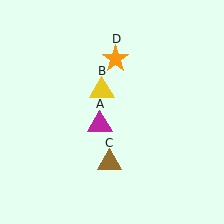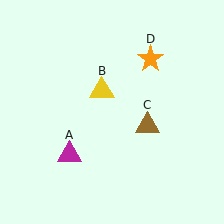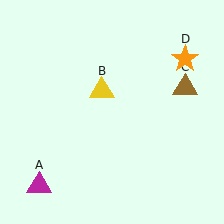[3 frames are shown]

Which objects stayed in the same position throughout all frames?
Yellow triangle (object B) remained stationary.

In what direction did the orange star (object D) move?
The orange star (object D) moved right.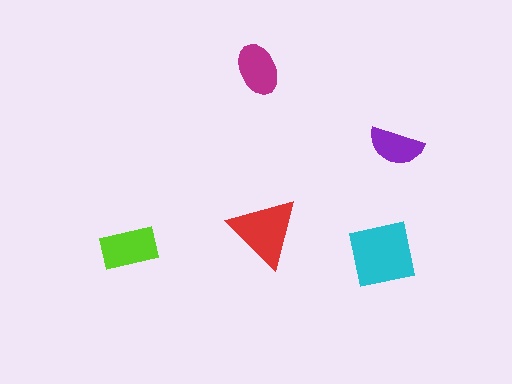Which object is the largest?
The cyan square.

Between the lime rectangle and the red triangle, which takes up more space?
The red triangle.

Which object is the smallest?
The purple semicircle.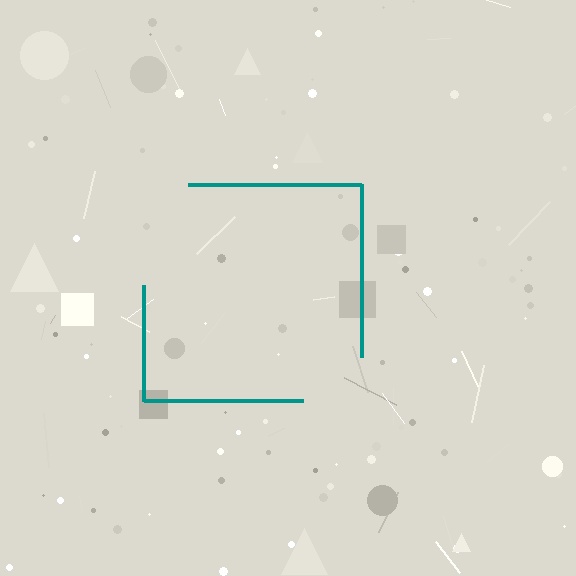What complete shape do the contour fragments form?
The contour fragments form a square.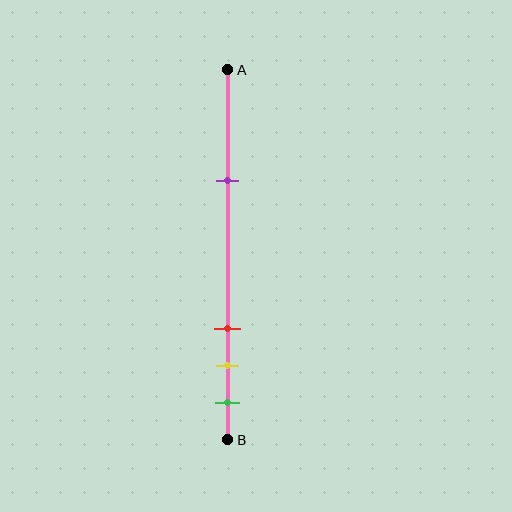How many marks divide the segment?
There are 4 marks dividing the segment.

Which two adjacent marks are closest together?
The yellow and green marks are the closest adjacent pair.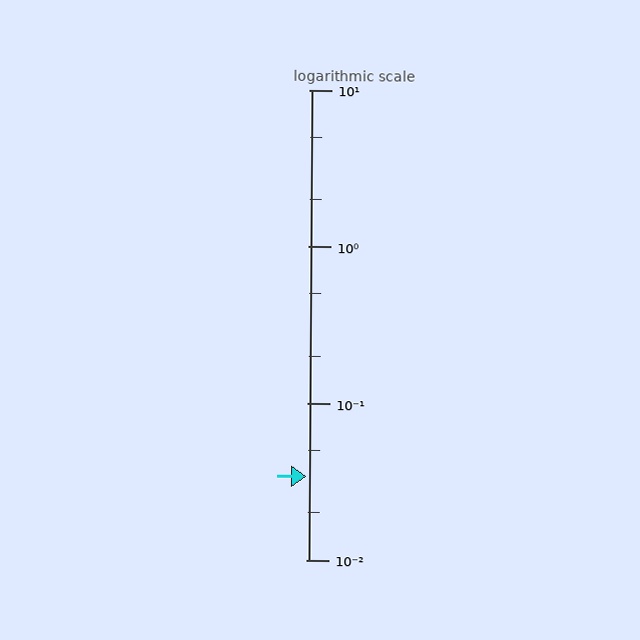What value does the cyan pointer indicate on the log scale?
The pointer indicates approximately 0.034.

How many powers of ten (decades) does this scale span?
The scale spans 3 decades, from 0.01 to 10.